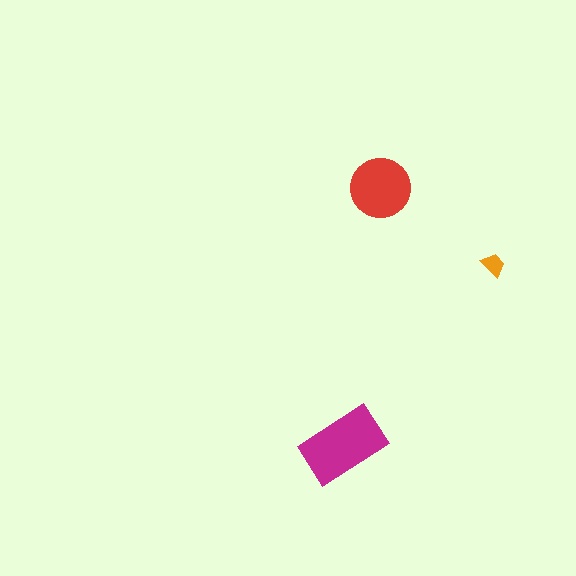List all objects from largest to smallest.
The magenta rectangle, the red circle, the orange trapezoid.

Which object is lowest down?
The magenta rectangle is bottommost.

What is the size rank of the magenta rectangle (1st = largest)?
1st.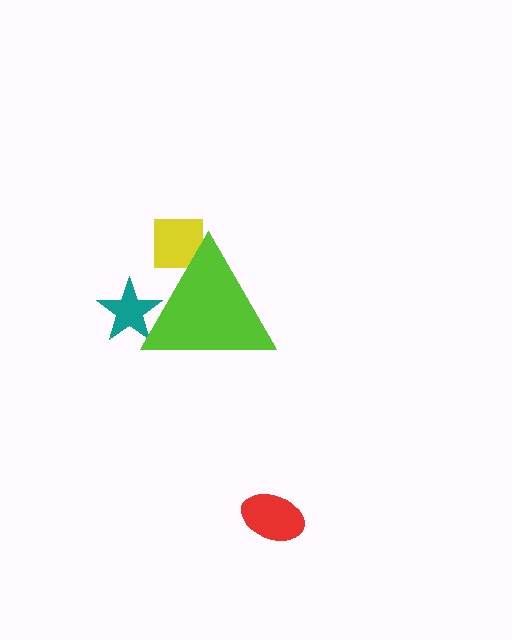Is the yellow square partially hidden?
Yes, the yellow square is partially hidden behind the lime triangle.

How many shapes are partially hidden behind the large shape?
2 shapes are partially hidden.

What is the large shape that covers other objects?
A lime triangle.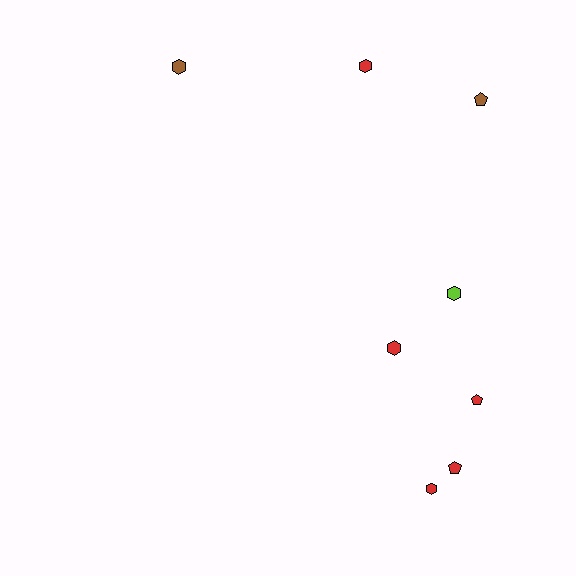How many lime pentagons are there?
There are no lime pentagons.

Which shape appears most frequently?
Hexagon, with 5 objects.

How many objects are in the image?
There are 8 objects.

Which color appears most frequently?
Red, with 5 objects.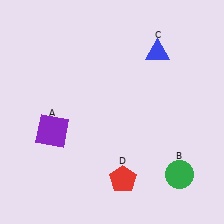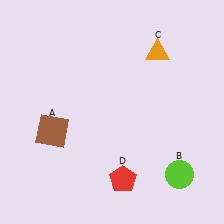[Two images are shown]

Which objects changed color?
A changed from purple to brown. B changed from green to lime. C changed from blue to orange.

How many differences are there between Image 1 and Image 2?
There are 3 differences between the two images.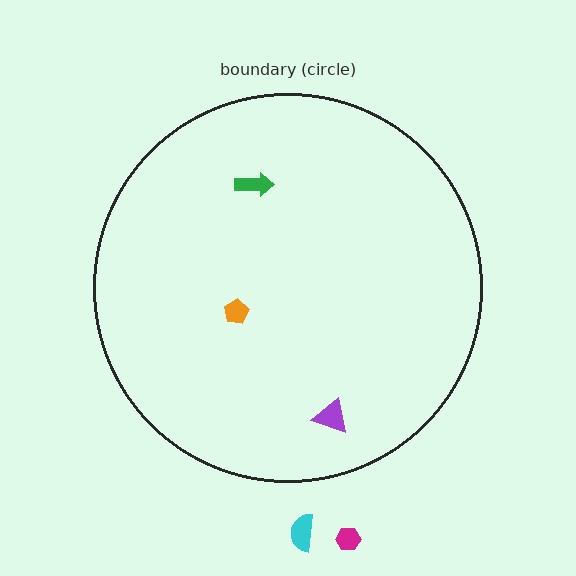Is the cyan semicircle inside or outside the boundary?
Outside.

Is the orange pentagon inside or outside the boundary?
Inside.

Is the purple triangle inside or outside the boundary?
Inside.